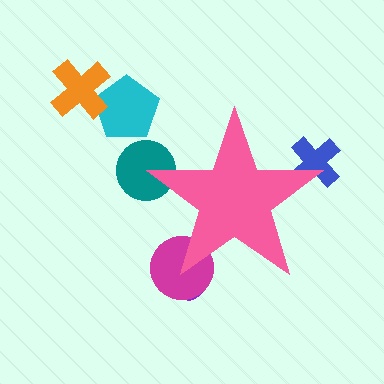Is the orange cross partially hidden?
No, the orange cross is fully visible.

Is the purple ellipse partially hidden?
Yes, the purple ellipse is partially hidden behind the pink star.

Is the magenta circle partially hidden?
Yes, the magenta circle is partially hidden behind the pink star.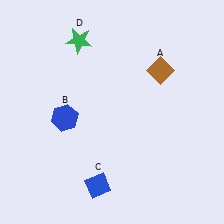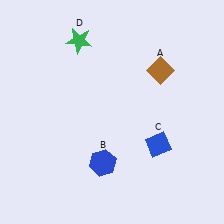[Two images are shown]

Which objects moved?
The objects that moved are: the blue hexagon (B), the blue diamond (C).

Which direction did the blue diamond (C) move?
The blue diamond (C) moved right.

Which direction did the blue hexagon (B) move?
The blue hexagon (B) moved down.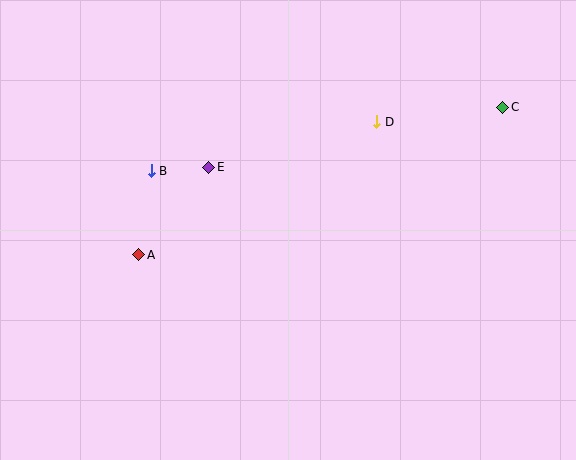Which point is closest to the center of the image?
Point E at (209, 167) is closest to the center.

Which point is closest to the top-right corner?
Point C is closest to the top-right corner.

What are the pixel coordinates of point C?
Point C is at (503, 107).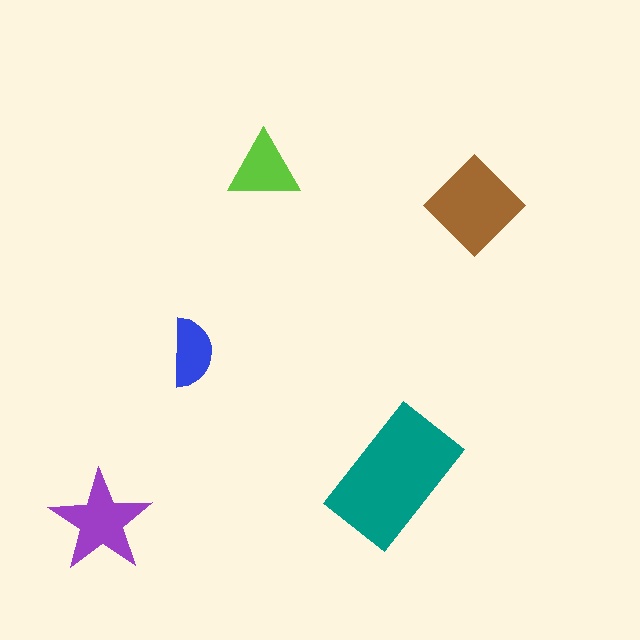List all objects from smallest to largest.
The blue semicircle, the lime triangle, the purple star, the brown diamond, the teal rectangle.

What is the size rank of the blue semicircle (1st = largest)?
5th.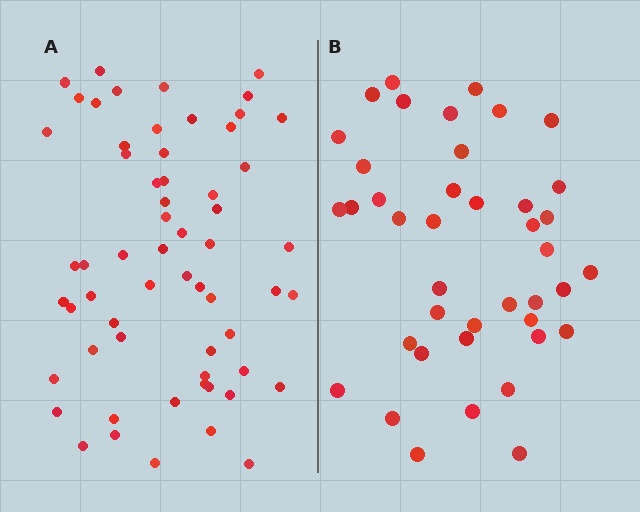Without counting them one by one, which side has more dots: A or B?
Region A (the left region) has more dots.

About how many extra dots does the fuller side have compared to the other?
Region A has approximately 20 more dots than region B.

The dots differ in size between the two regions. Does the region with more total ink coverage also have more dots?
No. Region B has more total ink coverage because its dots are larger, but region A actually contains more individual dots. Total area can be misleading — the number of items is what matters here.